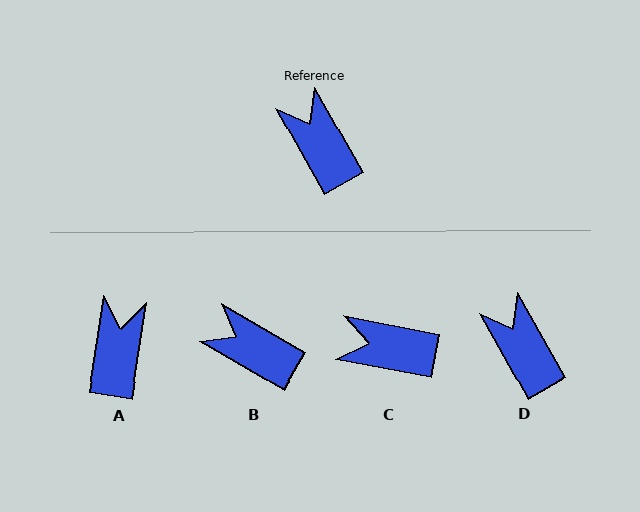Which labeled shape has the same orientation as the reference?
D.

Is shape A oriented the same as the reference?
No, it is off by about 38 degrees.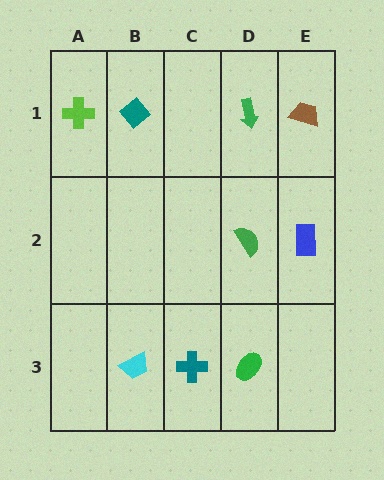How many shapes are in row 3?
3 shapes.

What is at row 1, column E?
A brown trapezoid.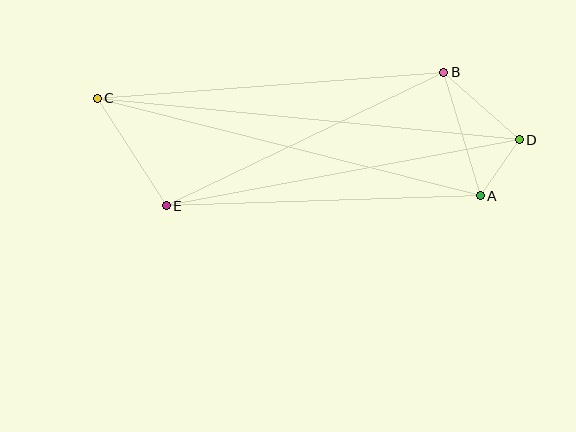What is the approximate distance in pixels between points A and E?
The distance between A and E is approximately 314 pixels.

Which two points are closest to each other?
Points A and D are closest to each other.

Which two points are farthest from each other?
Points C and D are farthest from each other.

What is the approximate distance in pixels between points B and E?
The distance between B and E is approximately 308 pixels.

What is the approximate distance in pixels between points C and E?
The distance between C and E is approximately 128 pixels.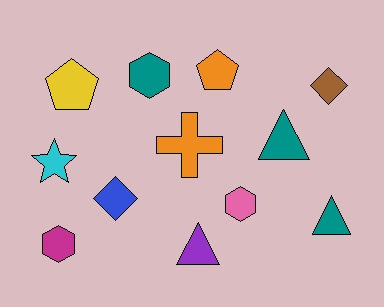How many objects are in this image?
There are 12 objects.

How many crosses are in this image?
There is 1 cross.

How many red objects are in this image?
There are no red objects.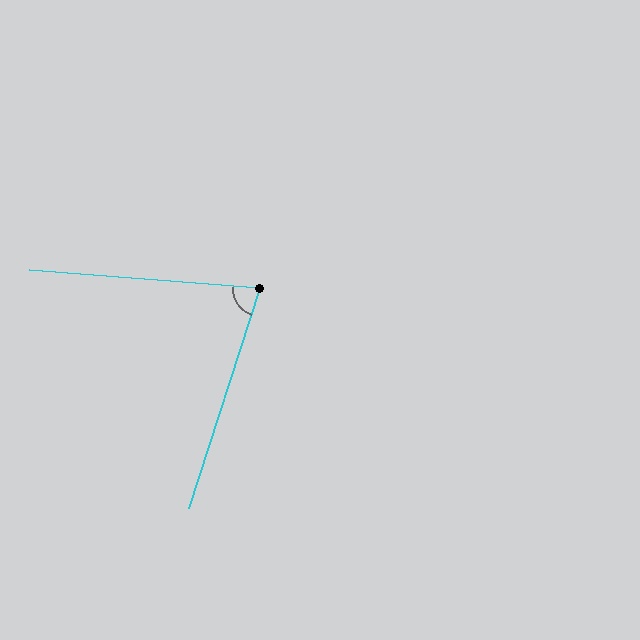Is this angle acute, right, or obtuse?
It is acute.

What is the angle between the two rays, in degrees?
Approximately 76 degrees.